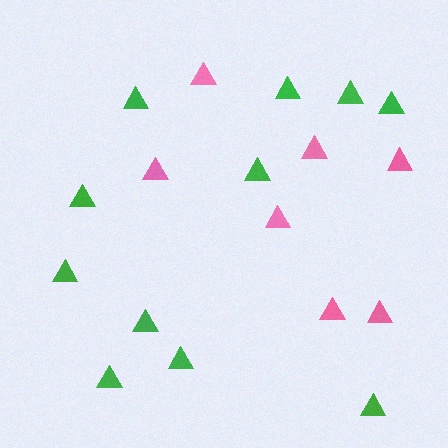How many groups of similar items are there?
There are 2 groups: one group of green triangles (11) and one group of pink triangles (7).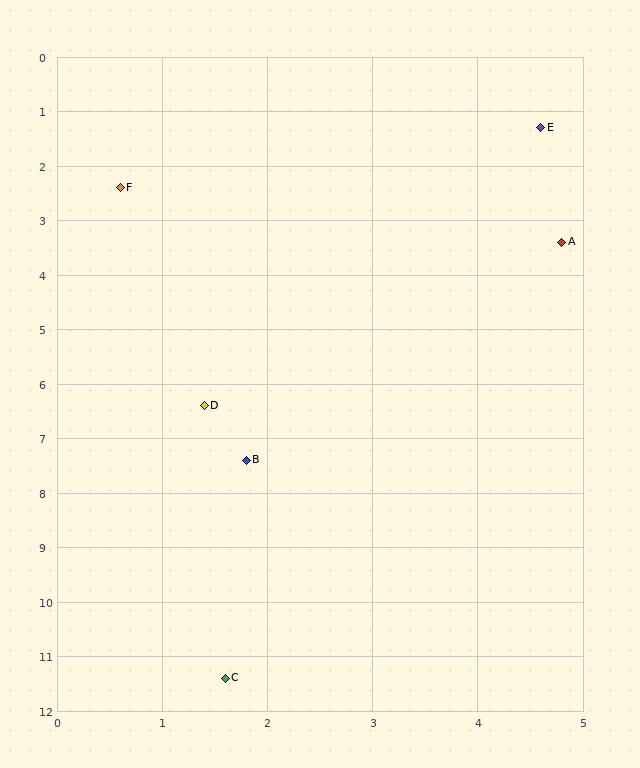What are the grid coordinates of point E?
Point E is at approximately (4.6, 1.3).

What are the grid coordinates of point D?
Point D is at approximately (1.4, 6.4).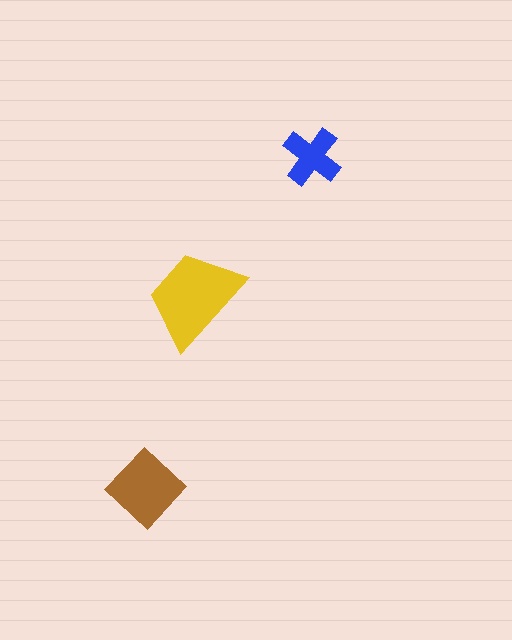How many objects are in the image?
There are 3 objects in the image.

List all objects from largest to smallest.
The yellow trapezoid, the brown diamond, the blue cross.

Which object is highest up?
The blue cross is topmost.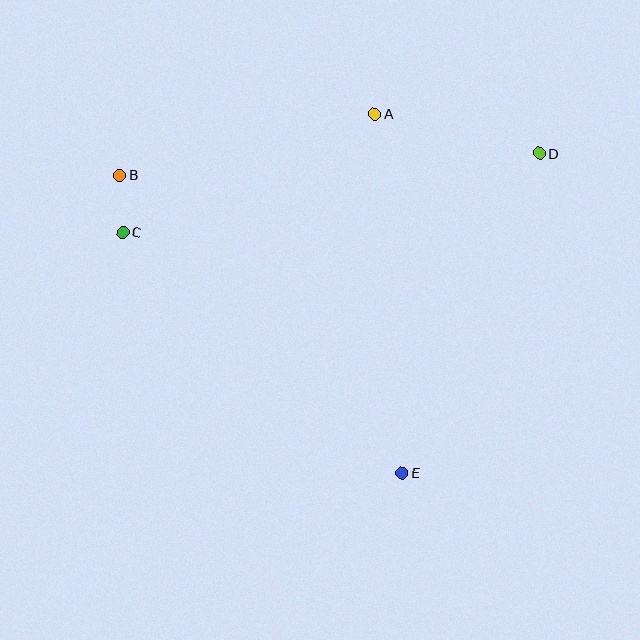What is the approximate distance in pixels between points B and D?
The distance between B and D is approximately 420 pixels.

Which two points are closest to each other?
Points B and C are closest to each other.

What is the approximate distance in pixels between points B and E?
The distance between B and E is approximately 410 pixels.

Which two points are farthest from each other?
Points C and D are farthest from each other.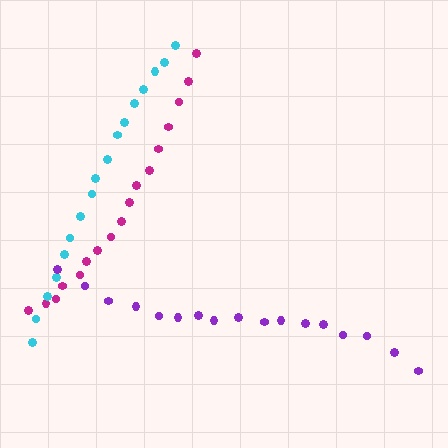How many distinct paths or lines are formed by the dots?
There are 3 distinct paths.